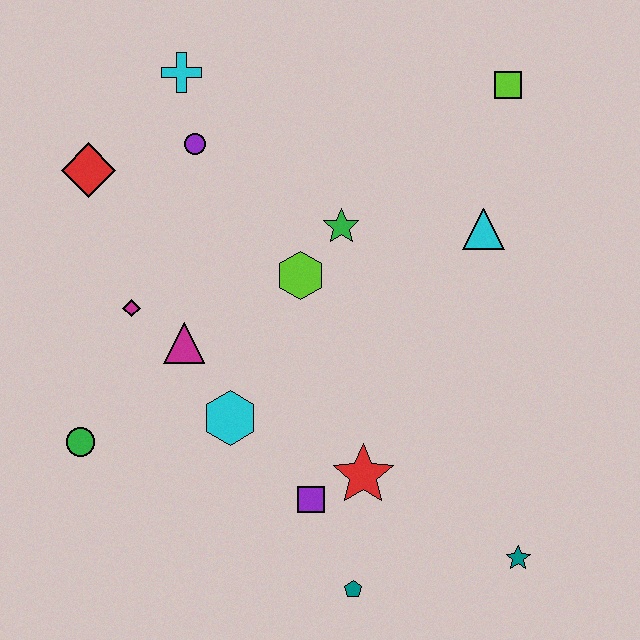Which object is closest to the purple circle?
The cyan cross is closest to the purple circle.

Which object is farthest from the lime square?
The green circle is farthest from the lime square.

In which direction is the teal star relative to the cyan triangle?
The teal star is below the cyan triangle.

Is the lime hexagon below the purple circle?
Yes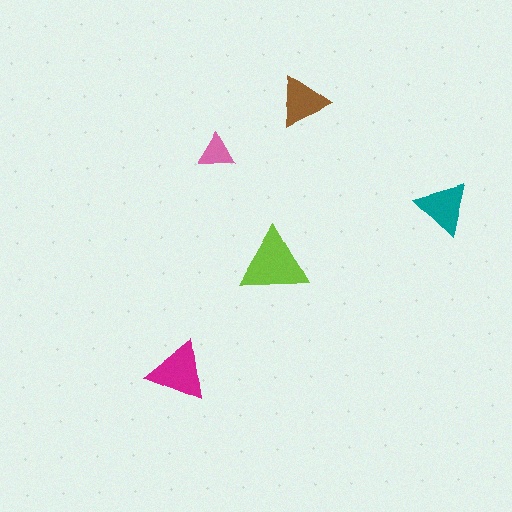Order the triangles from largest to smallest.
the lime one, the magenta one, the teal one, the brown one, the pink one.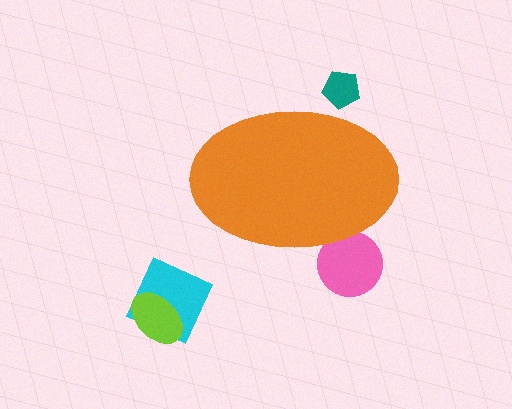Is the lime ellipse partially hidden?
No, the lime ellipse is fully visible.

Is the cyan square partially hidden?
No, the cyan square is fully visible.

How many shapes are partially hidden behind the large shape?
2 shapes are partially hidden.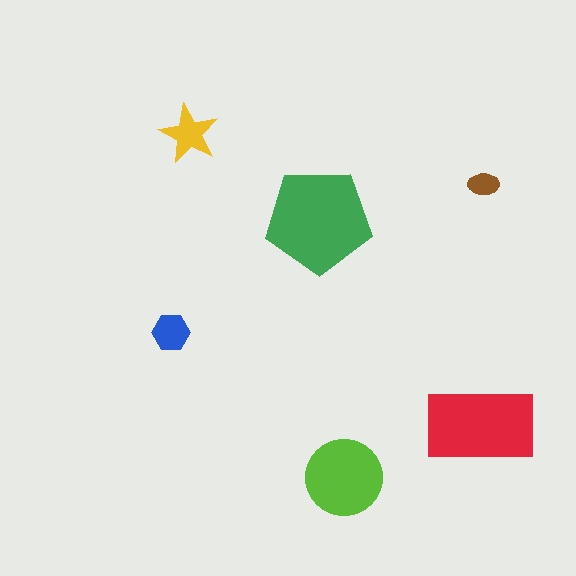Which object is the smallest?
The brown ellipse.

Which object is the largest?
The green pentagon.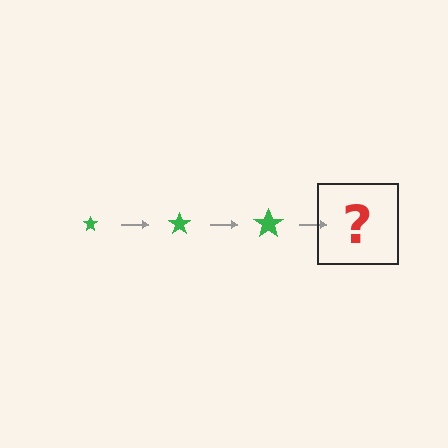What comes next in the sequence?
The next element should be a green star, larger than the previous one.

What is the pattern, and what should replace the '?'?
The pattern is that the star gets progressively larger each step. The '?' should be a green star, larger than the previous one.